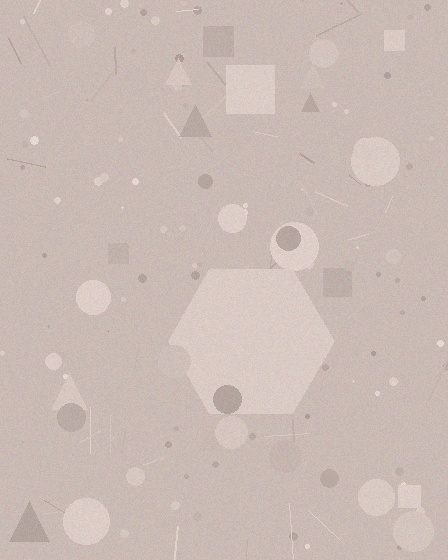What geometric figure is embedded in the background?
A hexagon is embedded in the background.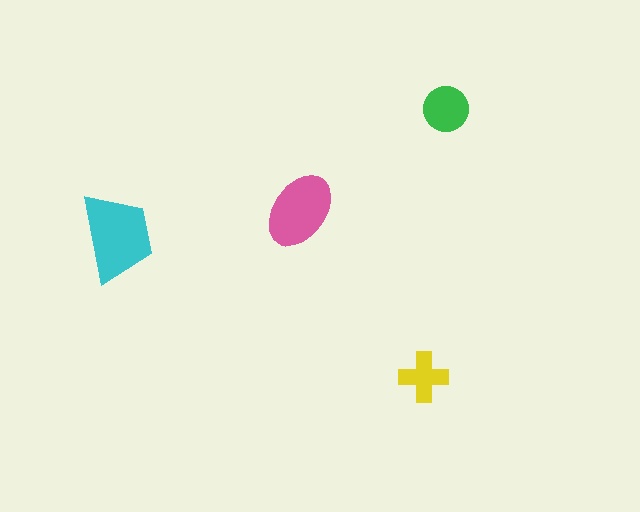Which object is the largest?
The cyan trapezoid.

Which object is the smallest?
The yellow cross.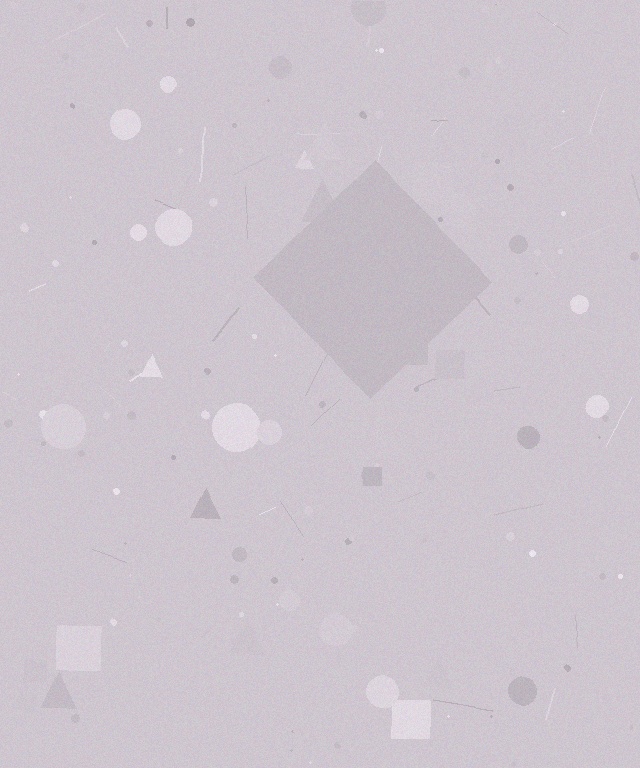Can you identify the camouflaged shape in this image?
The camouflaged shape is a diamond.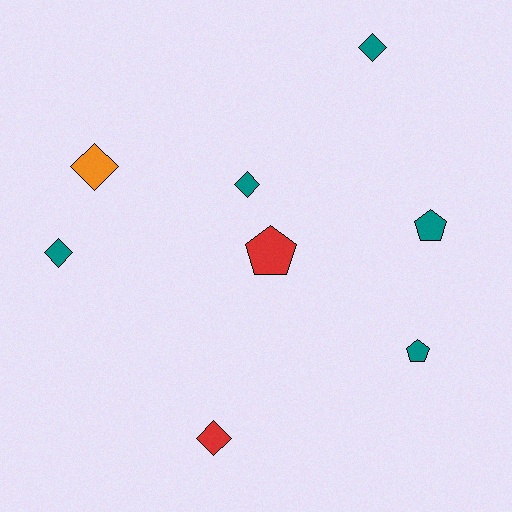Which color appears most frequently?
Teal, with 5 objects.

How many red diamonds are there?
There is 1 red diamond.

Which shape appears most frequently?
Diamond, with 5 objects.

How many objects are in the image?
There are 8 objects.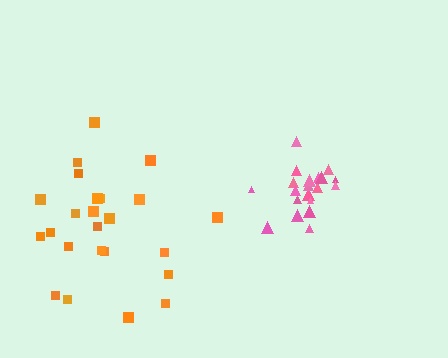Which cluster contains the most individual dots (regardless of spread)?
Orange (24).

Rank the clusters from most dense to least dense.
pink, orange.